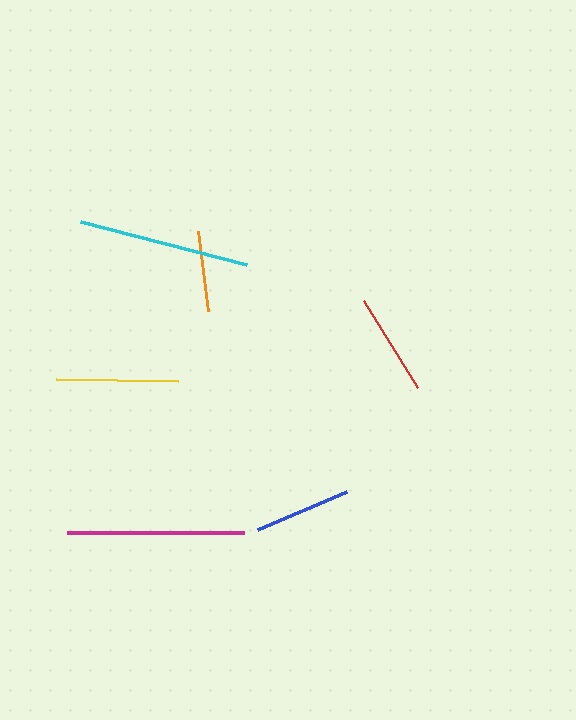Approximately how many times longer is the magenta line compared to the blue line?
The magenta line is approximately 1.8 times the length of the blue line.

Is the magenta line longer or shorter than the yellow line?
The magenta line is longer than the yellow line.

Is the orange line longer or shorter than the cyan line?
The cyan line is longer than the orange line.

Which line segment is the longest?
The magenta line is the longest at approximately 177 pixels.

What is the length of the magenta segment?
The magenta segment is approximately 177 pixels long.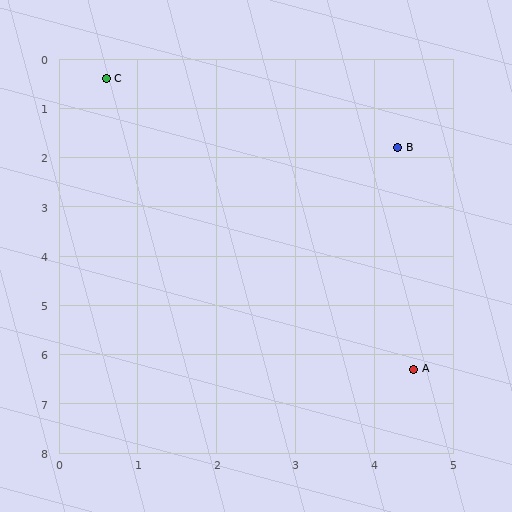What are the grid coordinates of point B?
Point B is at approximately (4.3, 1.8).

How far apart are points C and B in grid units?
Points C and B are about 4.0 grid units apart.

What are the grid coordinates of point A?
Point A is at approximately (4.5, 6.3).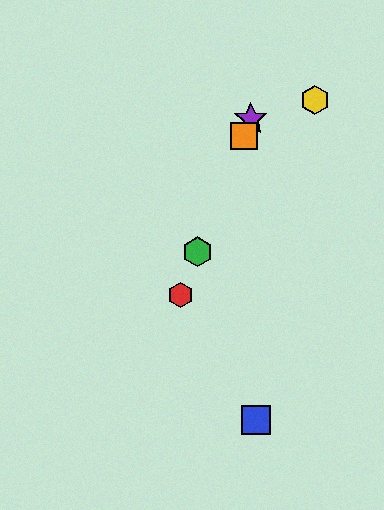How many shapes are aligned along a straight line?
4 shapes (the red hexagon, the green hexagon, the purple star, the orange square) are aligned along a straight line.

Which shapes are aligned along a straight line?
The red hexagon, the green hexagon, the purple star, the orange square are aligned along a straight line.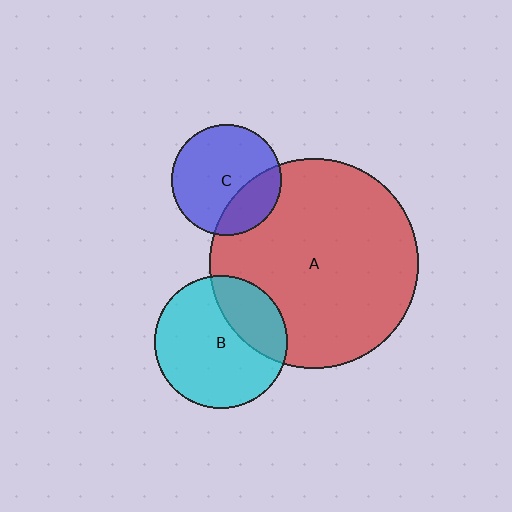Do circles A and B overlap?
Yes.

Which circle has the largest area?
Circle A (red).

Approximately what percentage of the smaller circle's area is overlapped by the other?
Approximately 30%.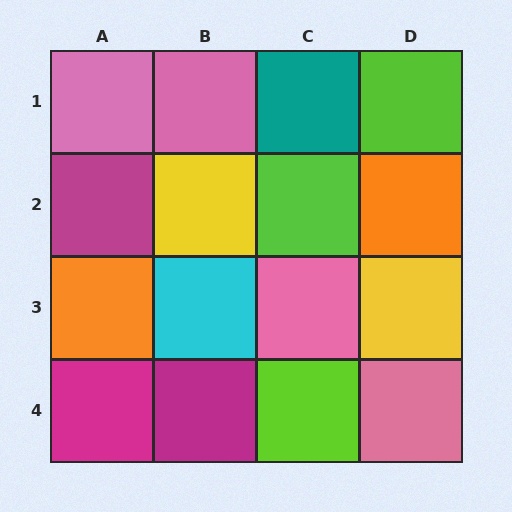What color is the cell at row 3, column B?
Cyan.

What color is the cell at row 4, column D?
Pink.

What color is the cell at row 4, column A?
Magenta.